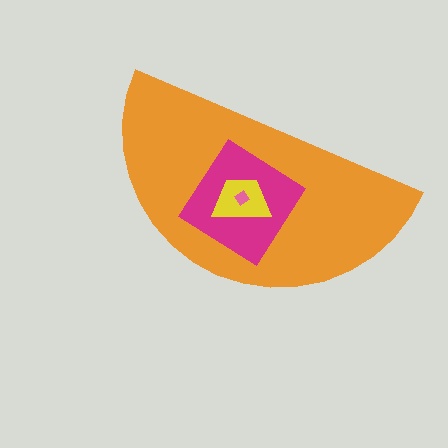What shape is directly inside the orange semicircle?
The magenta diamond.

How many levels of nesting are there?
4.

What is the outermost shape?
The orange semicircle.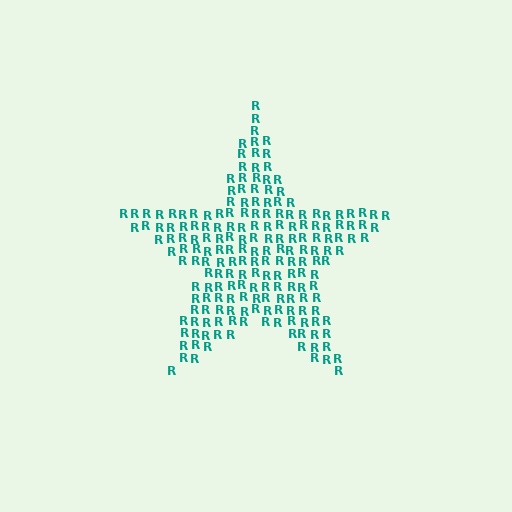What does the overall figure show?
The overall figure shows a star.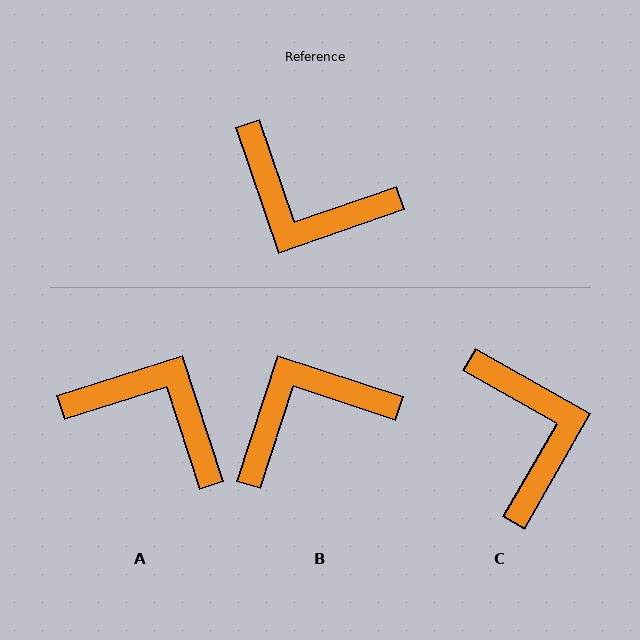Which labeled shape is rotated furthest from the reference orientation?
A, about 179 degrees away.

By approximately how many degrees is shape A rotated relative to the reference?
Approximately 179 degrees counter-clockwise.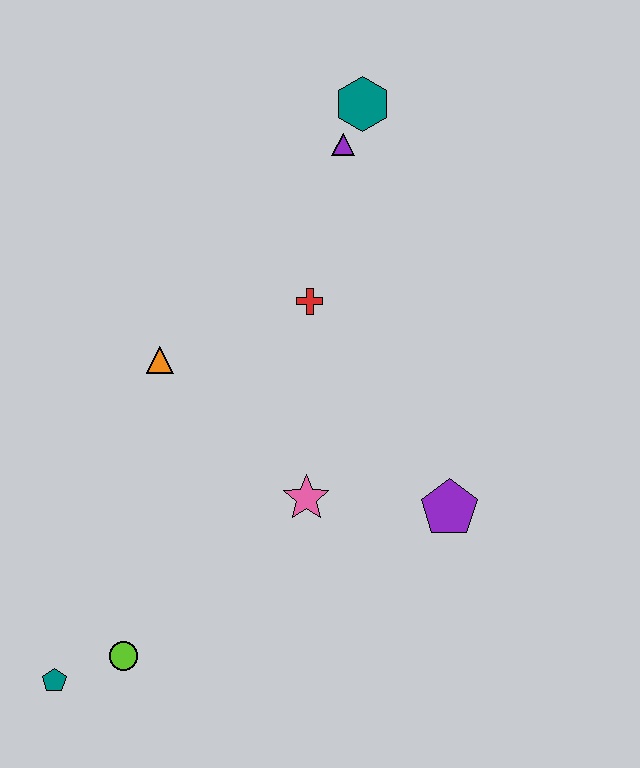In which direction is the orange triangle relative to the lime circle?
The orange triangle is above the lime circle.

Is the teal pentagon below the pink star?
Yes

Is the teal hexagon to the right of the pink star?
Yes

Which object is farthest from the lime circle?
The teal hexagon is farthest from the lime circle.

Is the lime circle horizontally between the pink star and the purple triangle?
No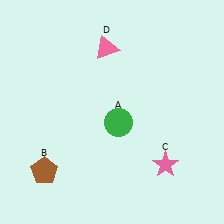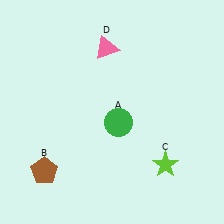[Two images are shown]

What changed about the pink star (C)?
In Image 1, C is pink. In Image 2, it changed to lime.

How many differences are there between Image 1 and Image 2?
There is 1 difference between the two images.